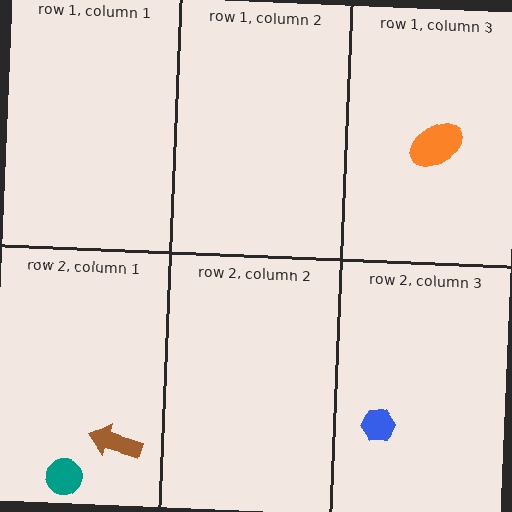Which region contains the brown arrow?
The row 2, column 1 region.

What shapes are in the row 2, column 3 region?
The blue hexagon.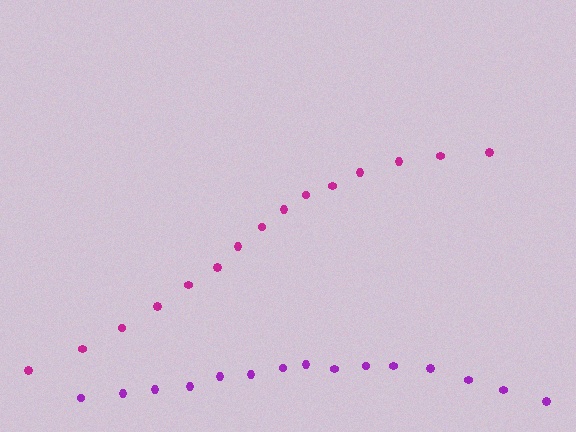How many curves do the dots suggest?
There are 2 distinct paths.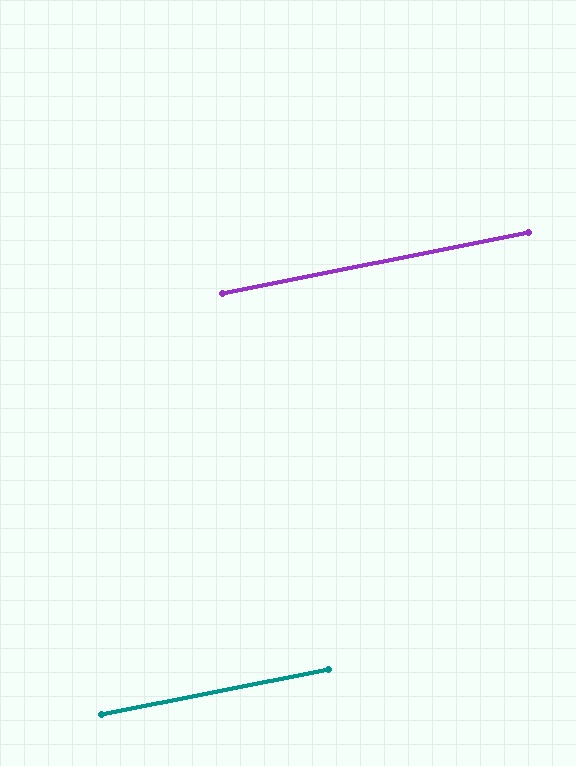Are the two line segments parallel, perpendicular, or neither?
Parallel — their directions differ by only 0.1°.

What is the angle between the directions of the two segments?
Approximately 0 degrees.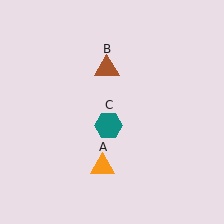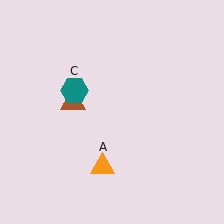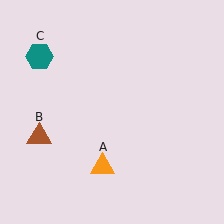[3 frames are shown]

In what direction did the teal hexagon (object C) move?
The teal hexagon (object C) moved up and to the left.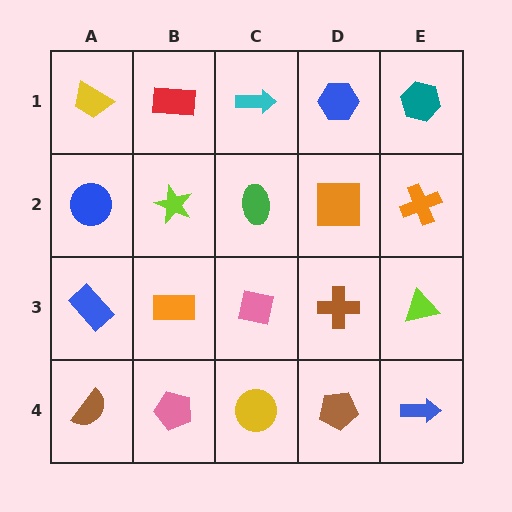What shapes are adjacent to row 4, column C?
A pink square (row 3, column C), a pink pentagon (row 4, column B), a brown pentagon (row 4, column D).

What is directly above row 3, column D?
An orange square.